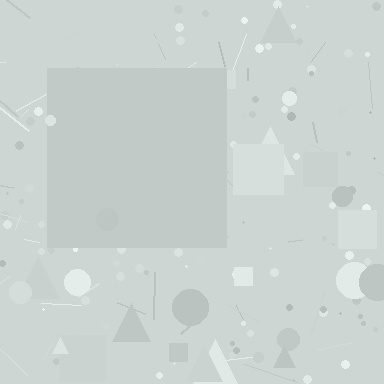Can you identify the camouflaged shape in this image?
The camouflaged shape is a square.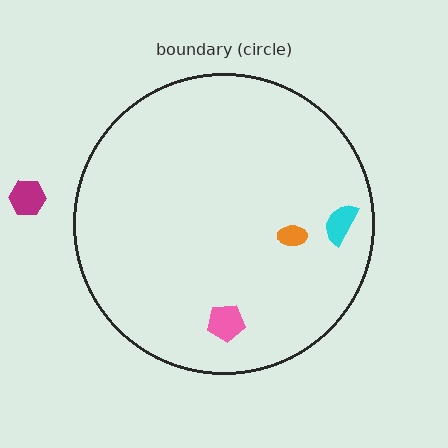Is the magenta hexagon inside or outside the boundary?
Outside.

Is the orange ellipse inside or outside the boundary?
Inside.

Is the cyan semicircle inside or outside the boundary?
Inside.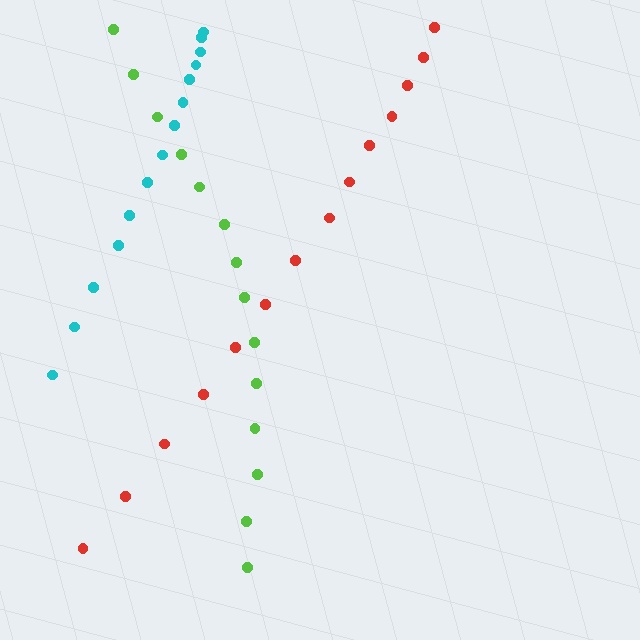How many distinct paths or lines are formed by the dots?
There are 3 distinct paths.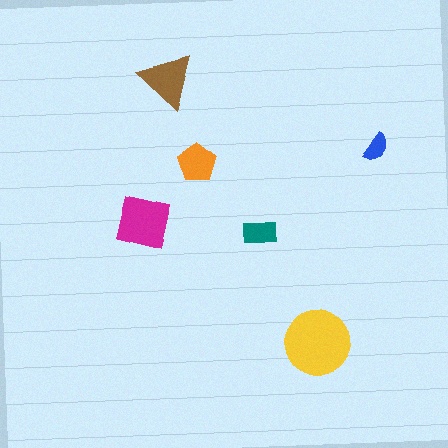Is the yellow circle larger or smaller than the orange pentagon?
Larger.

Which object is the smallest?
The blue semicircle.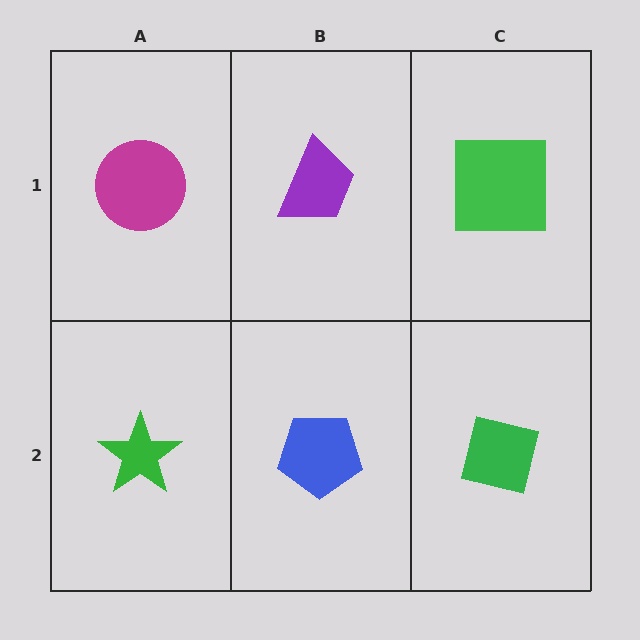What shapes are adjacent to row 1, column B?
A blue pentagon (row 2, column B), a magenta circle (row 1, column A), a green square (row 1, column C).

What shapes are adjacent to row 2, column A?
A magenta circle (row 1, column A), a blue pentagon (row 2, column B).